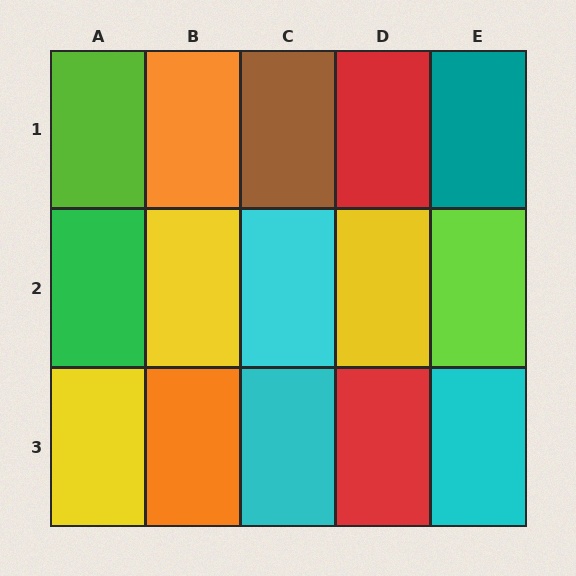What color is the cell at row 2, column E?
Lime.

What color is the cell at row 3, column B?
Orange.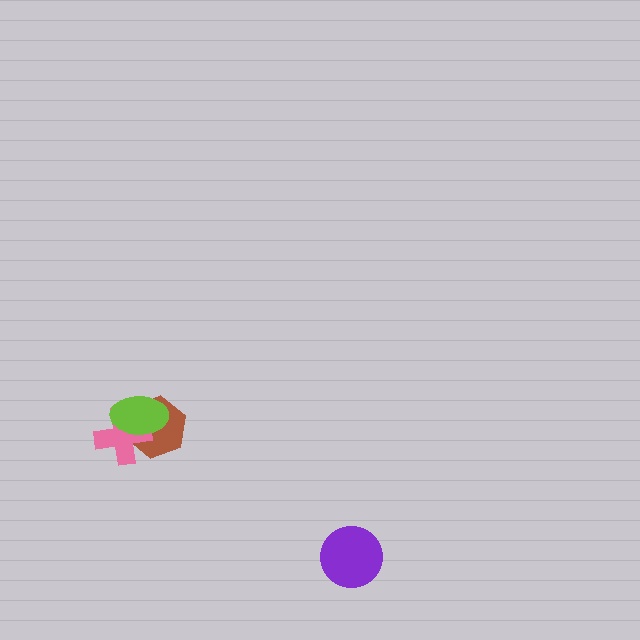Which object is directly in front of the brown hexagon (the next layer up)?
The pink cross is directly in front of the brown hexagon.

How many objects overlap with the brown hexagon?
2 objects overlap with the brown hexagon.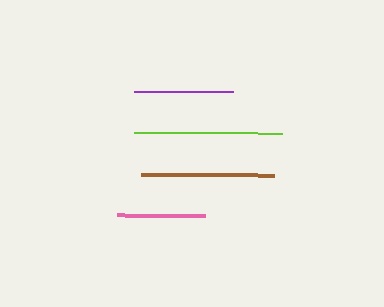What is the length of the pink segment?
The pink segment is approximately 88 pixels long.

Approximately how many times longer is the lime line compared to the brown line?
The lime line is approximately 1.1 times the length of the brown line.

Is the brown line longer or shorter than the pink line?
The brown line is longer than the pink line.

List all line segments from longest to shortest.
From longest to shortest: lime, brown, purple, pink.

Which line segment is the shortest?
The pink line is the shortest at approximately 88 pixels.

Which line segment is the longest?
The lime line is the longest at approximately 148 pixels.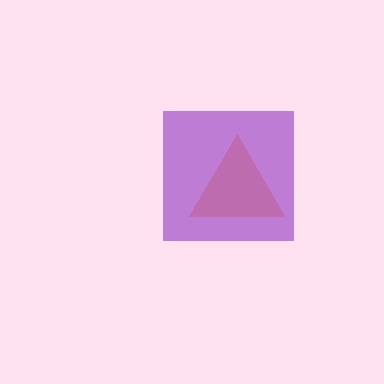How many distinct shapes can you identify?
There are 2 distinct shapes: an orange triangle, a purple square.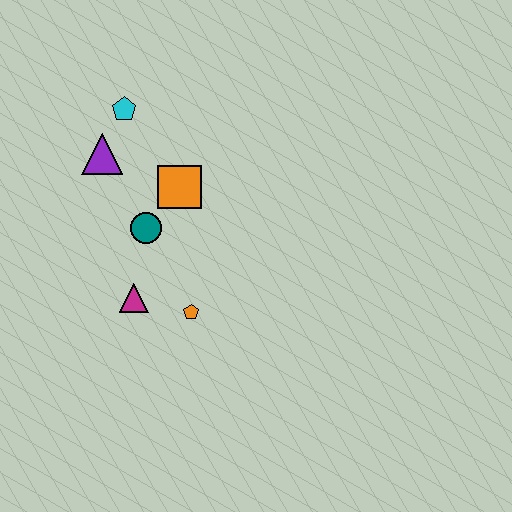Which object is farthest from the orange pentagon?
The cyan pentagon is farthest from the orange pentagon.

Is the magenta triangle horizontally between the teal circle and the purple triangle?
Yes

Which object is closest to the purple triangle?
The cyan pentagon is closest to the purple triangle.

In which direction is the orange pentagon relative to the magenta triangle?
The orange pentagon is to the right of the magenta triangle.